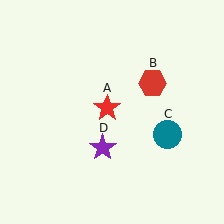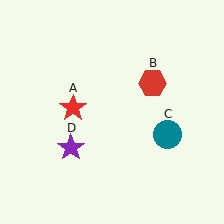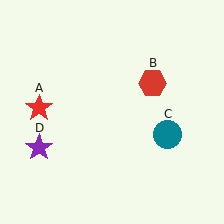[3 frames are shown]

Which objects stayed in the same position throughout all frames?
Red hexagon (object B) and teal circle (object C) remained stationary.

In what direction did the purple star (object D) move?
The purple star (object D) moved left.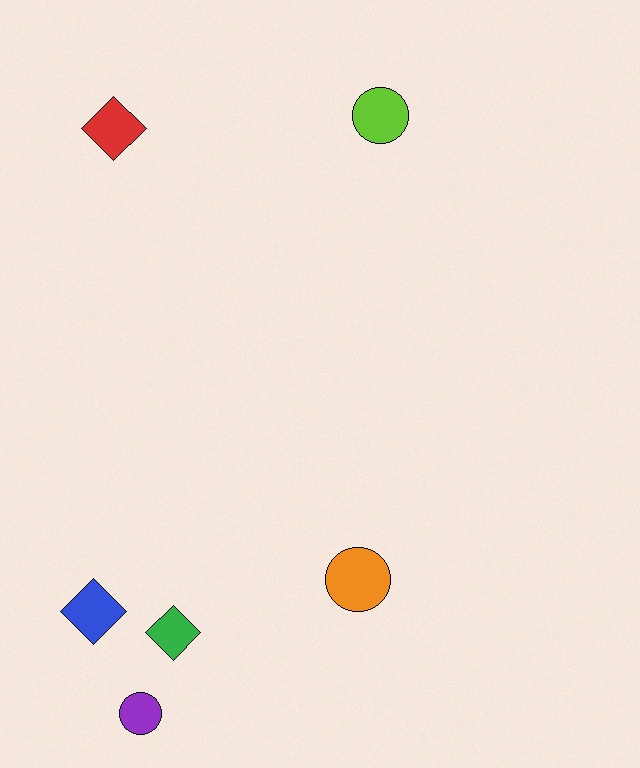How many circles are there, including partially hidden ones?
There are 3 circles.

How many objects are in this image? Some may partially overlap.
There are 6 objects.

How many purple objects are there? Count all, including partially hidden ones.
There is 1 purple object.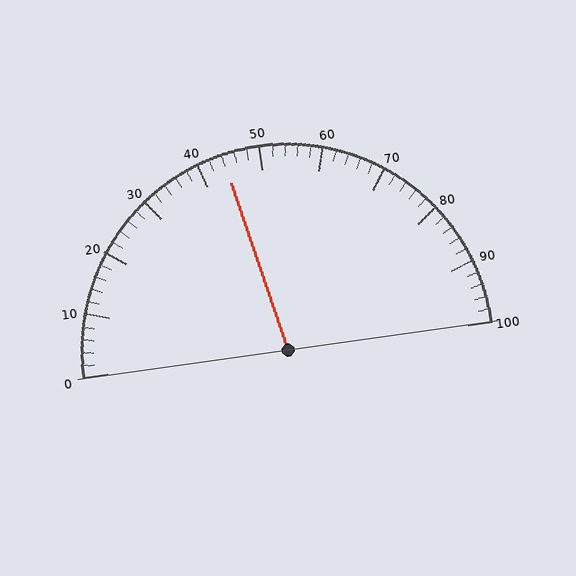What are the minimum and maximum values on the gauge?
The gauge ranges from 0 to 100.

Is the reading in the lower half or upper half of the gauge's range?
The reading is in the lower half of the range (0 to 100).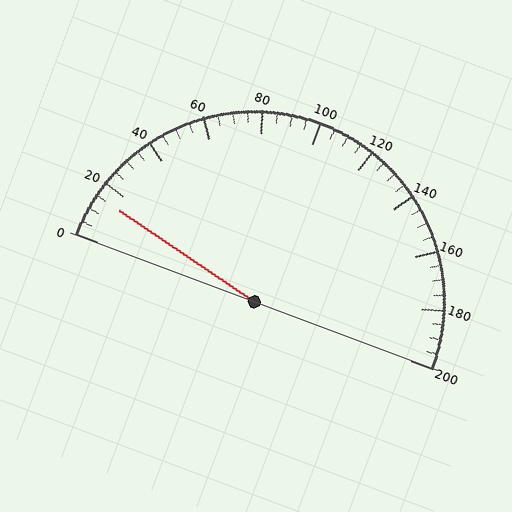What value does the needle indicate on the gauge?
The needle indicates approximately 15.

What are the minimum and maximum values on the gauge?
The gauge ranges from 0 to 200.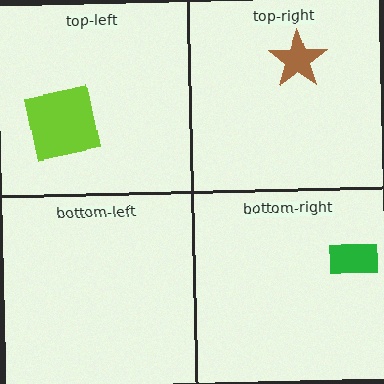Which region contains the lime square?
The top-left region.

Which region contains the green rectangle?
The bottom-right region.